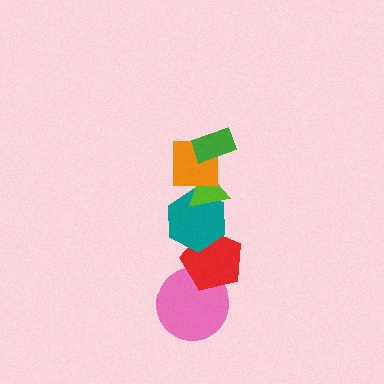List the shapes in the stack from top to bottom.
From top to bottom: the green rectangle, the orange square, the lime triangle, the teal hexagon, the red pentagon, the pink circle.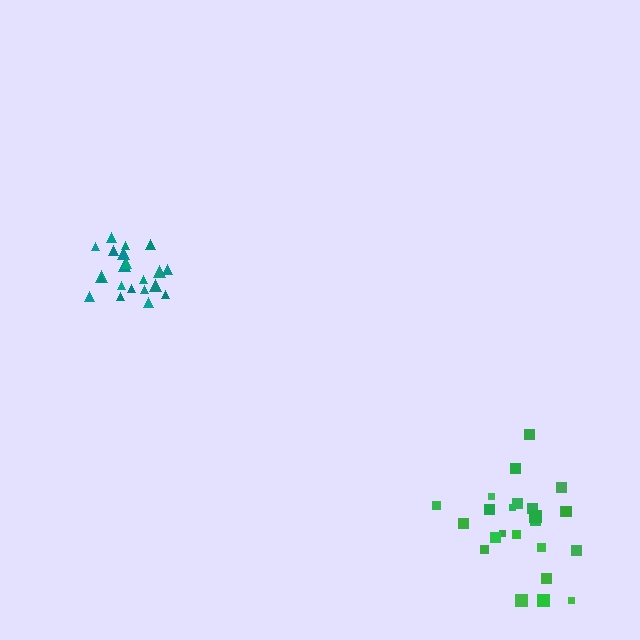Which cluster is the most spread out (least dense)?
Green.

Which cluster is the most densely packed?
Teal.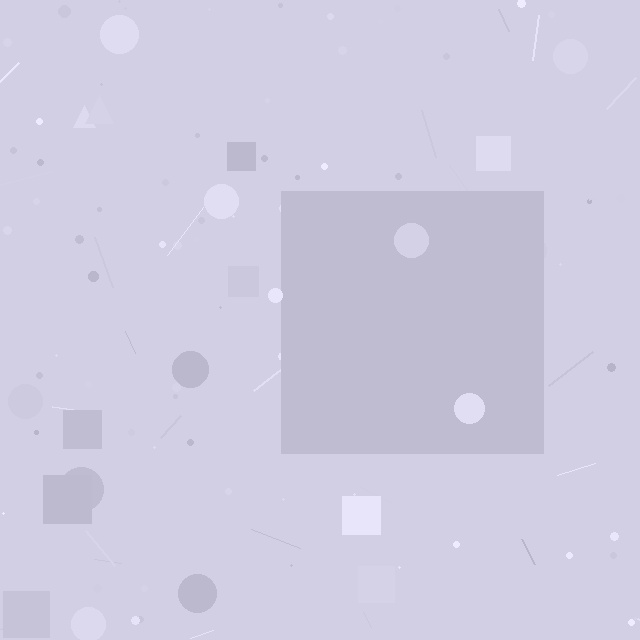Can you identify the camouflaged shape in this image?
The camouflaged shape is a square.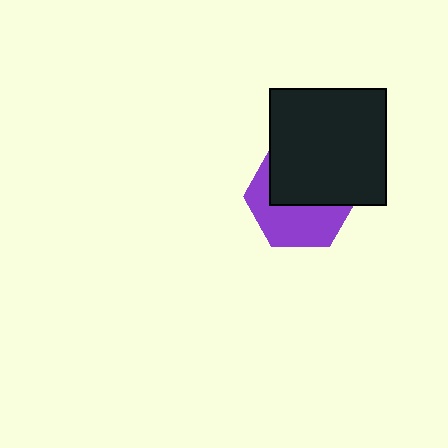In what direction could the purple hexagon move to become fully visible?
The purple hexagon could move down. That would shift it out from behind the black square entirely.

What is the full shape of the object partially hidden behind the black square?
The partially hidden object is a purple hexagon.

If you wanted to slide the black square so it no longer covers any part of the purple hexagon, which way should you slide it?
Slide it up — that is the most direct way to separate the two shapes.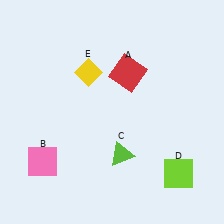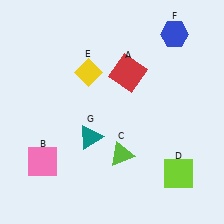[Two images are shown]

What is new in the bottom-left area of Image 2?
A teal triangle (G) was added in the bottom-left area of Image 2.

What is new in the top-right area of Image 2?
A blue hexagon (F) was added in the top-right area of Image 2.